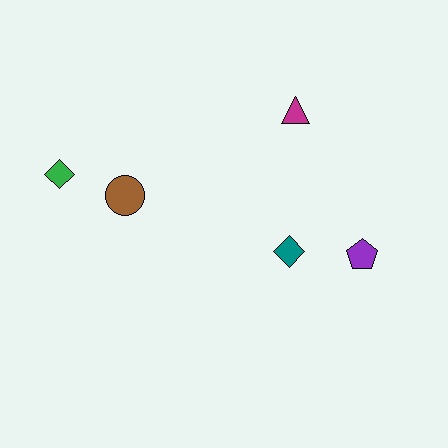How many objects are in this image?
There are 5 objects.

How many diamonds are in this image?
There are 2 diamonds.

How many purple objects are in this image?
There is 1 purple object.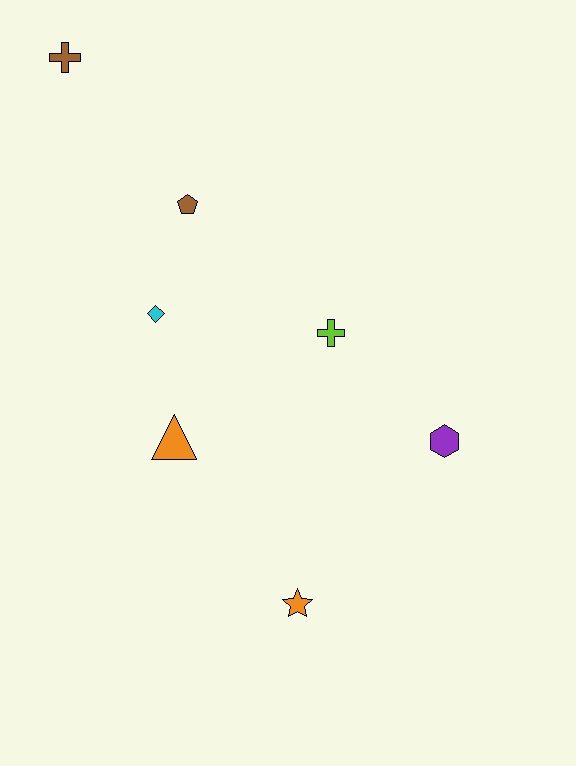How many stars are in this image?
There is 1 star.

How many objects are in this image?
There are 7 objects.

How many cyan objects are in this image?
There is 1 cyan object.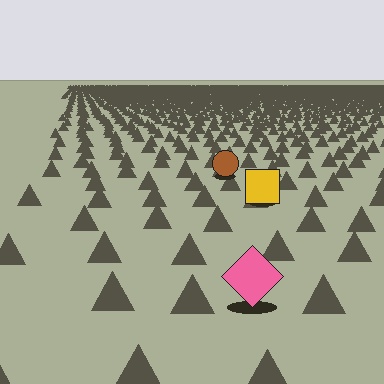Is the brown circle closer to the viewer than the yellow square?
No. The yellow square is closer — you can tell from the texture gradient: the ground texture is coarser near it.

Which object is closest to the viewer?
The pink diamond is closest. The texture marks near it are larger and more spread out.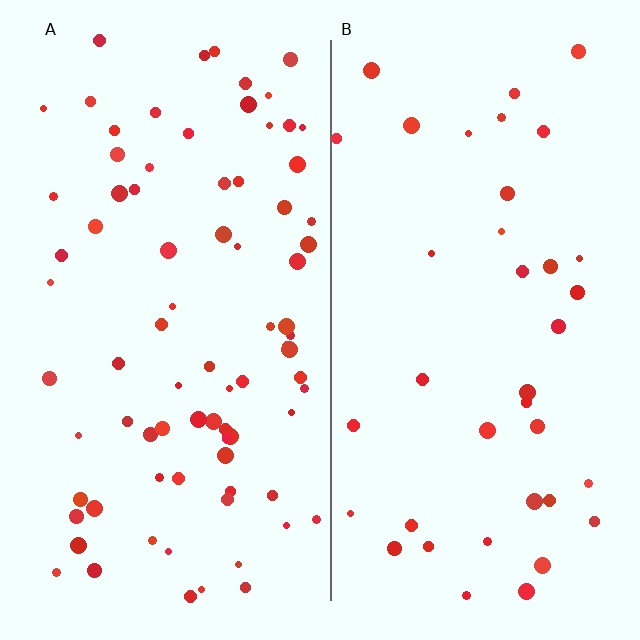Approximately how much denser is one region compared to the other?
Approximately 2.1× — region A over region B.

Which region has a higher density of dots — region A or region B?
A (the left).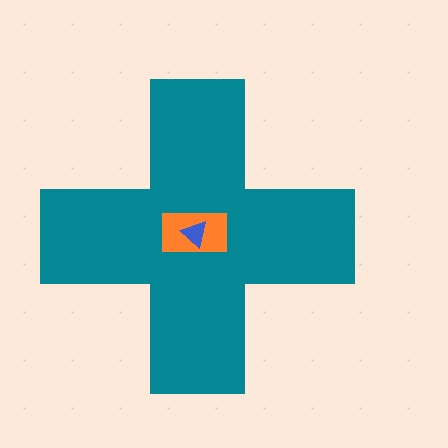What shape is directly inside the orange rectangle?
The blue triangle.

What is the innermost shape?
The blue triangle.